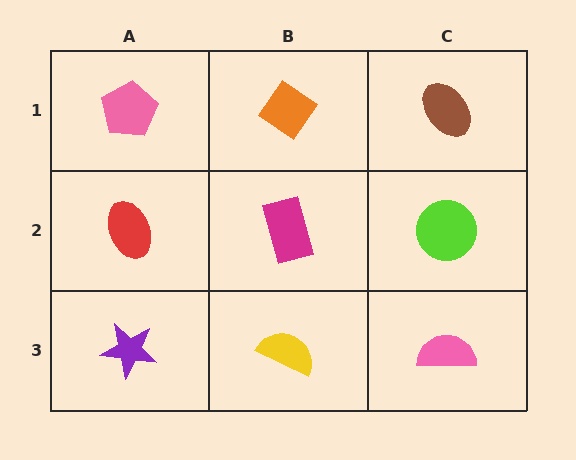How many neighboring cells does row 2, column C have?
3.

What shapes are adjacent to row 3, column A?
A red ellipse (row 2, column A), a yellow semicircle (row 3, column B).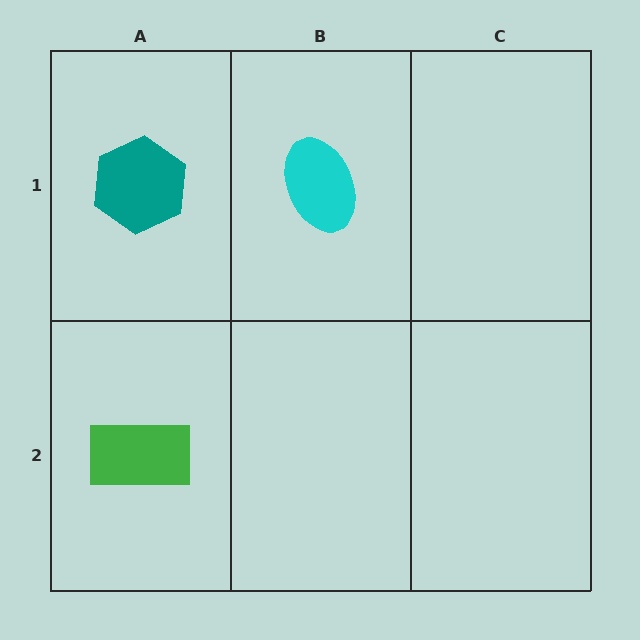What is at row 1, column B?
A cyan ellipse.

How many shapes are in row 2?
1 shape.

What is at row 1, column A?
A teal hexagon.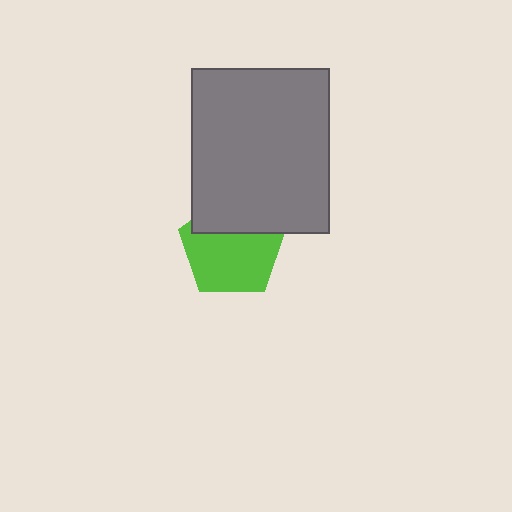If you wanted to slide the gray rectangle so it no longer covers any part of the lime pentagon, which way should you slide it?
Slide it up — that is the most direct way to separate the two shapes.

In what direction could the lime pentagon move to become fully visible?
The lime pentagon could move down. That would shift it out from behind the gray rectangle entirely.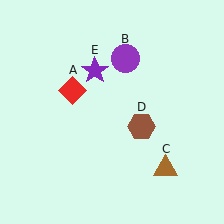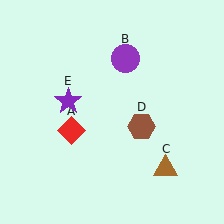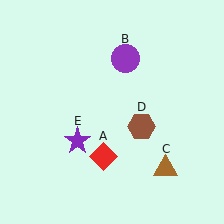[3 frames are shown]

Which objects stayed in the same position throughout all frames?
Purple circle (object B) and brown triangle (object C) and brown hexagon (object D) remained stationary.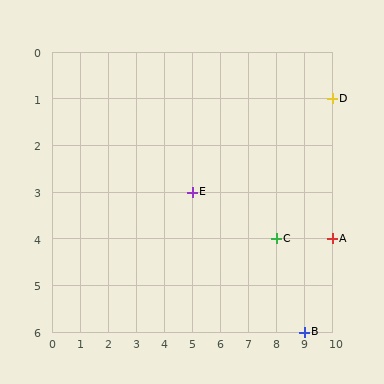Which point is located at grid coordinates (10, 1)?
Point D is at (10, 1).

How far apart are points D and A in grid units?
Points D and A are 3 rows apart.